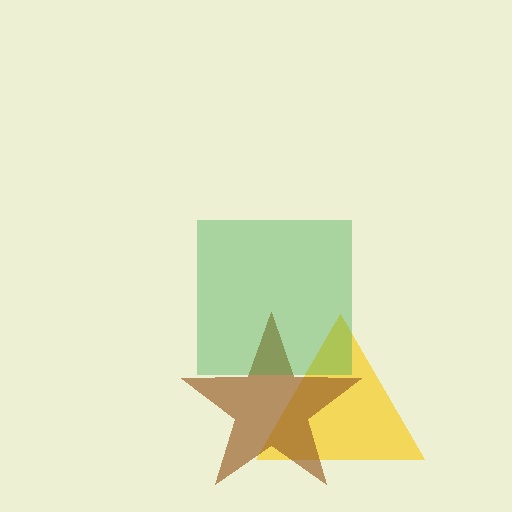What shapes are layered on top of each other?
The layered shapes are: a yellow triangle, a brown star, a green square.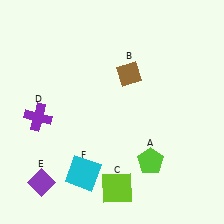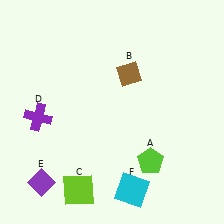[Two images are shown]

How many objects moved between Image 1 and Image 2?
2 objects moved between the two images.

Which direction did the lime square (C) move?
The lime square (C) moved left.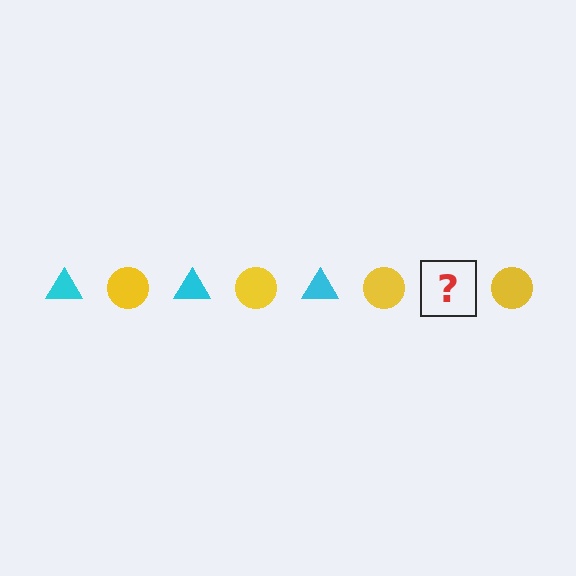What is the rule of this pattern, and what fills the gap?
The rule is that the pattern alternates between cyan triangle and yellow circle. The gap should be filled with a cyan triangle.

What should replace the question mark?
The question mark should be replaced with a cyan triangle.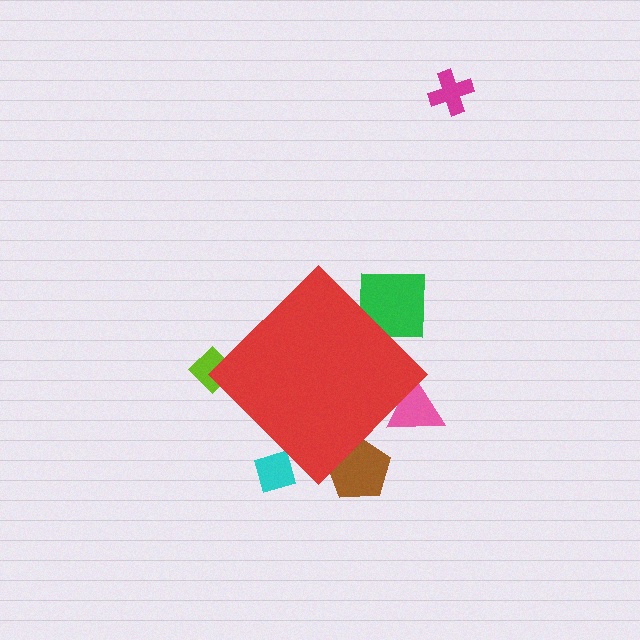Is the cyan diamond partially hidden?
Yes, the cyan diamond is partially hidden behind the red diamond.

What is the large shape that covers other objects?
A red diamond.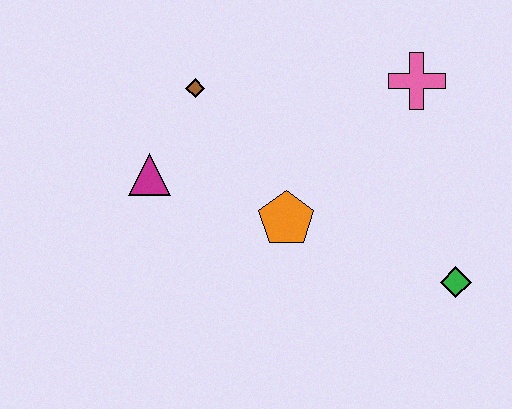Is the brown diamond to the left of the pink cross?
Yes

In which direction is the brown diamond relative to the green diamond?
The brown diamond is to the left of the green diamond.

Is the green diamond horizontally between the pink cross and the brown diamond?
No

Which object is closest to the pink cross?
The orange pentagon is closest to the pink cross.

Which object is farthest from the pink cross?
The magenta triangle is farthest from the pink cross.